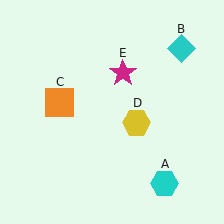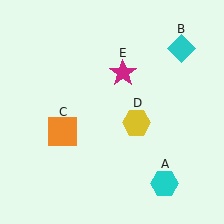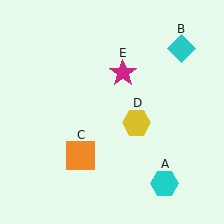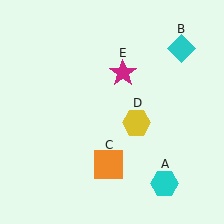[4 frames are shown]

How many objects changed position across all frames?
1 object changed position: orange square (object C).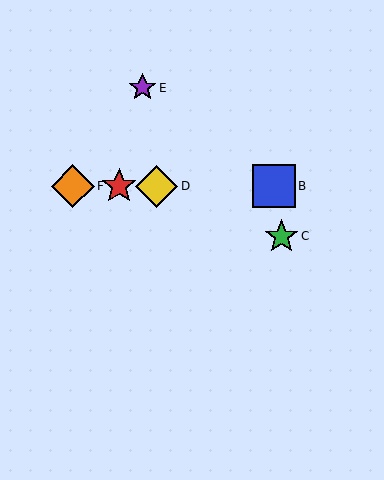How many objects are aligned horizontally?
4 objects (A, B, D, F) are aligned horizontally.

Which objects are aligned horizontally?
Objects A, B, D, F are aligned horizontally.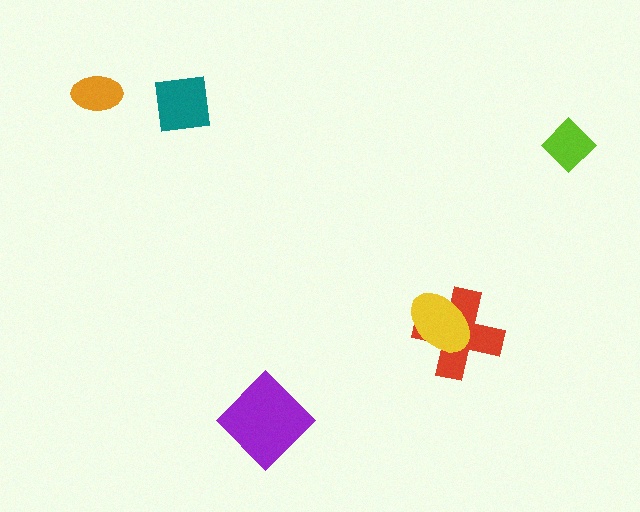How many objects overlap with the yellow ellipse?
1 object overlaps with the yellow ellipse.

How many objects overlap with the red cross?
1 object overlaps with the red cross.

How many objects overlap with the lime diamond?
0 objects overlap with the lime diamond.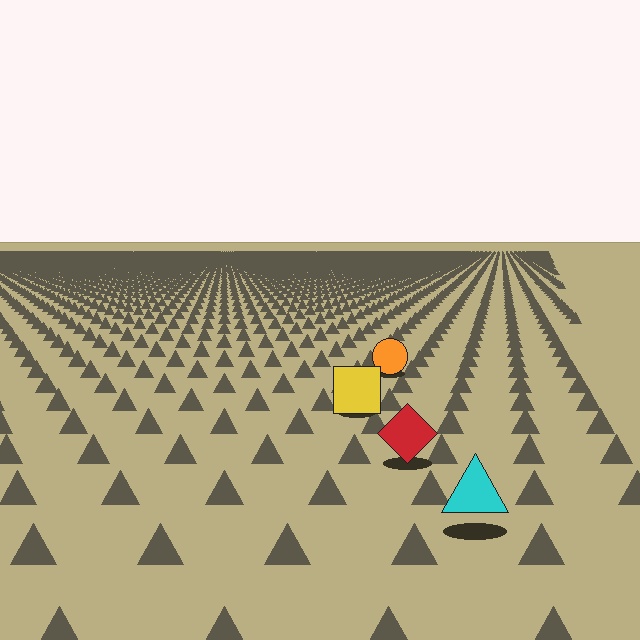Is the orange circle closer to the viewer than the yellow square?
No. The yellow square is closer — you can tell from the texture gradient: the ground texture is coarser near it.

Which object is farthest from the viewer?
The orange circle is farthest from the viewer. It appears smaller and the ground texture around it is denser.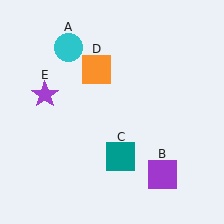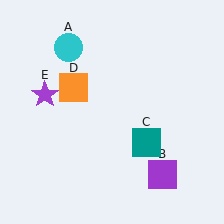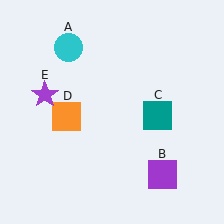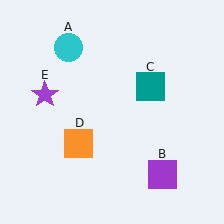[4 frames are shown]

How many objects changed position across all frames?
2 objects changed position: teal square (object C), orange square (object D).